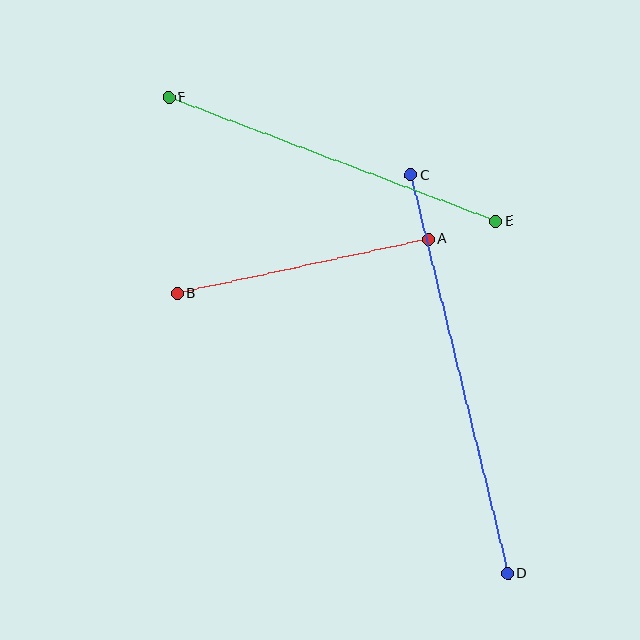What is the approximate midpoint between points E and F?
The midpoint is at approximately (333, 159) pixels.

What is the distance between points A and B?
The distance is approximately 257 pixels.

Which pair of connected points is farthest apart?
Points C and D are farthest apart.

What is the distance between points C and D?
The distance is approximately 410 pixels.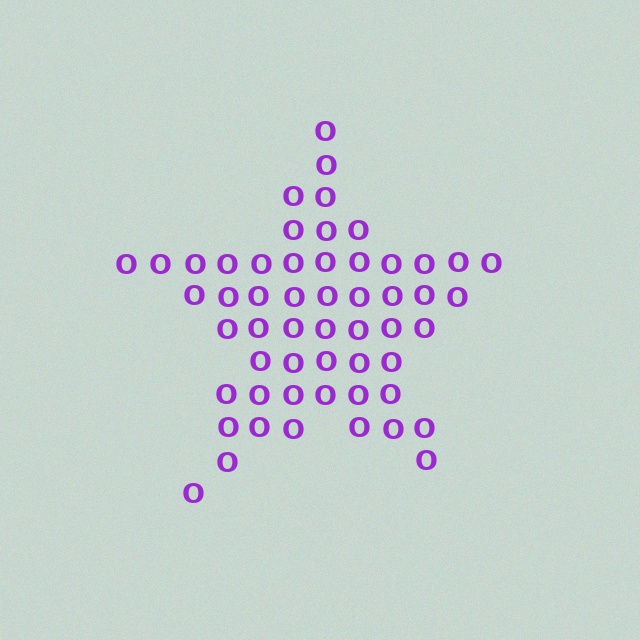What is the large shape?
The large shape is a star.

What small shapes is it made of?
It is made of small letter O's.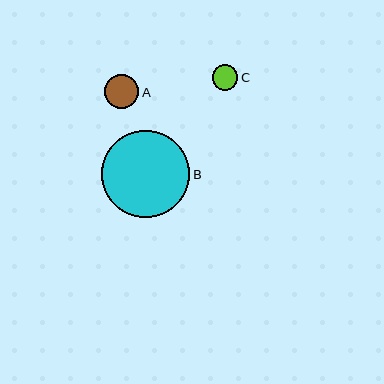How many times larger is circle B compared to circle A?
Circle B is approximately 2.6 times the size of circle A.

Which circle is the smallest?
Circle C is the smallest with a size of approximately 25 pixels.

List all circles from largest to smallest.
From largest to smallest: B, A, C.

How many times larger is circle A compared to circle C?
Circle A is approximately 1.4 times the size of circle C.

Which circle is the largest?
Circle B is the largest with a size of approximately 88 pixels.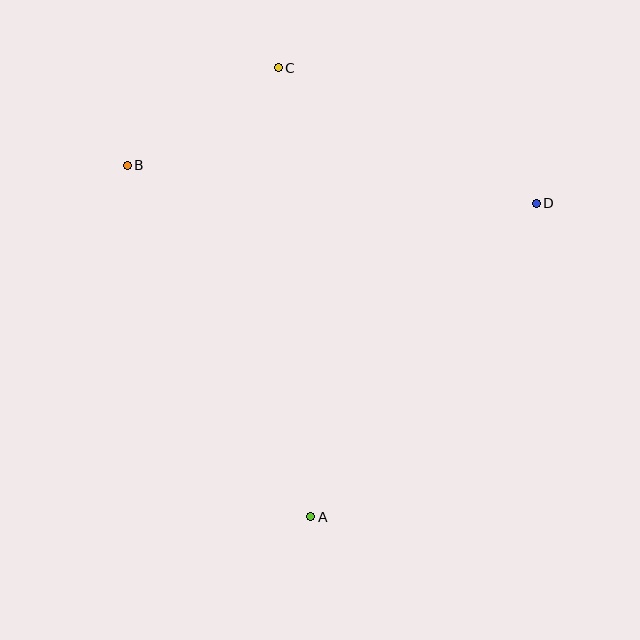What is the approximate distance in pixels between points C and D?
The distance between C and D is approximately 292 pixels.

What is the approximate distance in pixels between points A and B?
The distance between A and B is approximately 397 pixels.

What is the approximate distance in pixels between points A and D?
The distance between A and D is approximately 387 pixels.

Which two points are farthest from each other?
Points A and C are farthest from each other.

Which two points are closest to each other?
Points B and C are closest to each other.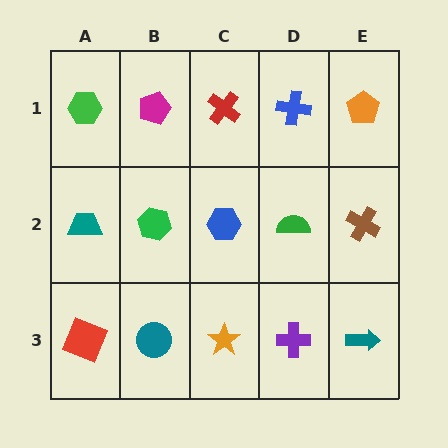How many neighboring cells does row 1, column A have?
2.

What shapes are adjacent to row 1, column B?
A green hexagon (row 2, column B), a green hexagon (row 1, column A), a red cross (row 1, column C).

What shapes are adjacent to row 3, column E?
A brown cross (row 2, column E), a purple cross (row 3, column D).